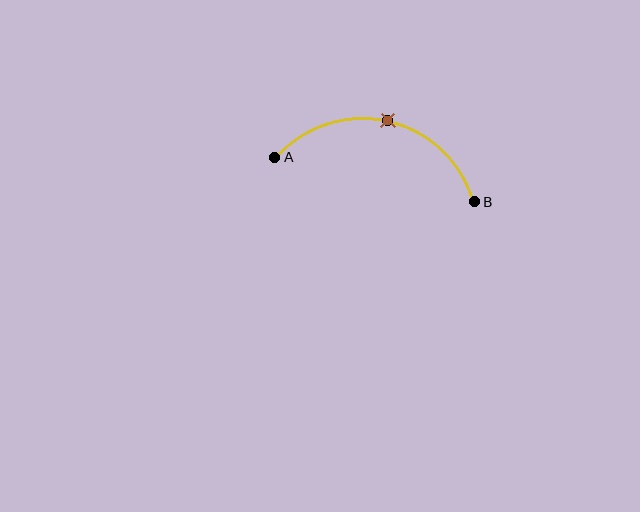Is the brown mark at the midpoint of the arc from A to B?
Yes. The brown mark lies on the arc at equal arc-length from both A and B — it is the arc midpoint.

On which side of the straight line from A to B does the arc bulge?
The arc bulges above the straight line connecting A and B.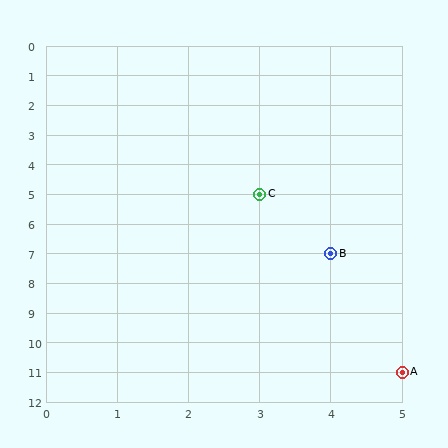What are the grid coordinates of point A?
Point A is at grid coordinates (5, 11).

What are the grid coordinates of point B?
Point B is at grid coordinates (4, 7).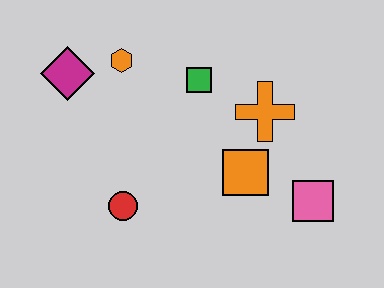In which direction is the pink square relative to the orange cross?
The pink square is below the orange cross.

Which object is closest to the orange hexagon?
The magenta diamond is closest to the orange hexagon.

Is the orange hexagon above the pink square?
Yes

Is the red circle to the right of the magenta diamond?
Yes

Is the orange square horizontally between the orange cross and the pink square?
No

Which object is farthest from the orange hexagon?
The pink square is farthest from the orange hexagon.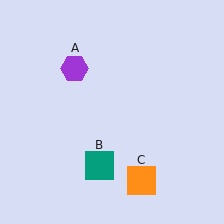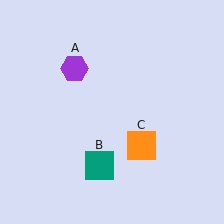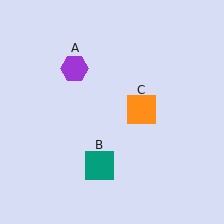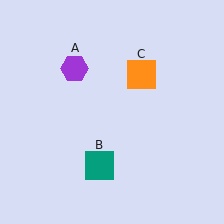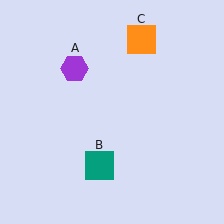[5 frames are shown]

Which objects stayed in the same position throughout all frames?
Purple hexagon (object A) and teal square (object B) remained stationary.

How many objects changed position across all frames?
1 object changed position: orange square (object C).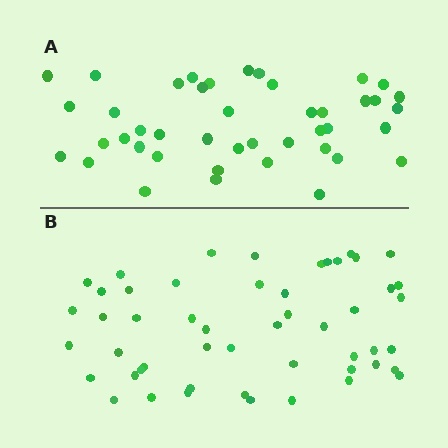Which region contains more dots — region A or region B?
Region B (the bottom region) has more dots.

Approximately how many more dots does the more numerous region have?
Region B has roughly 8 or so more dots than region A.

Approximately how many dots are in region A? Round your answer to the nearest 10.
About 40 dots. (The exact count is 43, which rounds to 40.)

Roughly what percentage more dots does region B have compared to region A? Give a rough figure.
About 20% more.